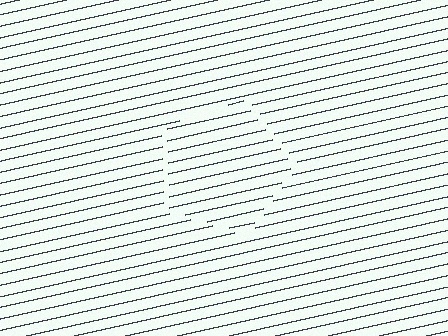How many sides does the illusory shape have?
5 sides — the line-ends trace a pentagon.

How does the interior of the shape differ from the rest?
The interior of the shape contains the same grating, shifted by half a period — the contour is defined by the phase discontinuity where line-ends from the inner and outer gratings abut.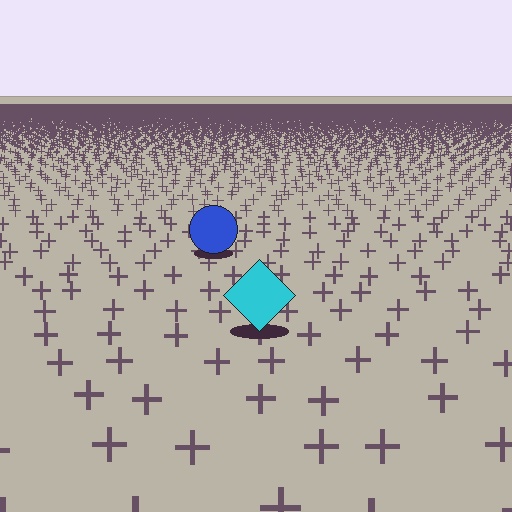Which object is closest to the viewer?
The cyan diamond is closest. The texture marks near it are larger and more spread out.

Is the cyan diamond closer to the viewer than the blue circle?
Yes. The cyan diamond is closer — you can tell from the texture gradient: the ground texture is coarser near it.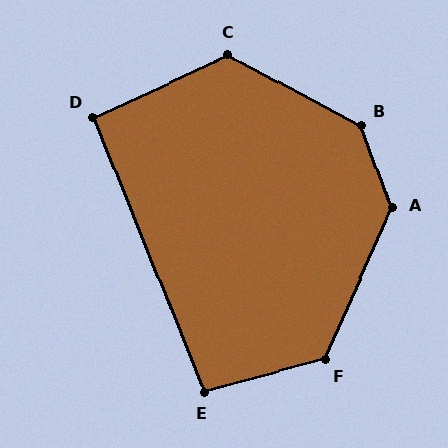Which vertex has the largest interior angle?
B, at approximately 138 degrees.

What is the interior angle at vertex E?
Approximately 97 degrees (obtuse).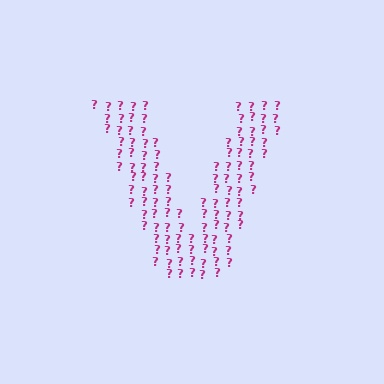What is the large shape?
The large shape is the letter V.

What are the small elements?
The small elements are question marks.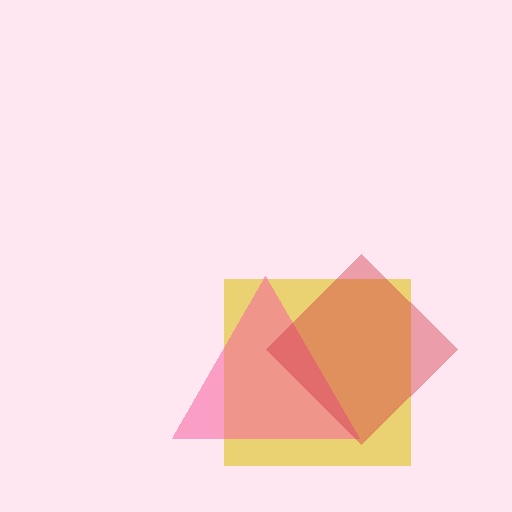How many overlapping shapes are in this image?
There are 3 overlapping shapes in the image.